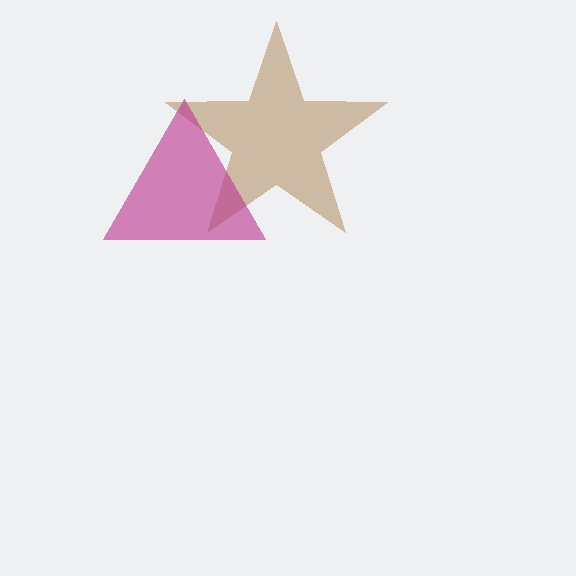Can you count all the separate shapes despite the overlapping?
Yes, there are 2 separate shapes.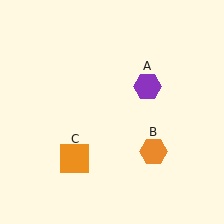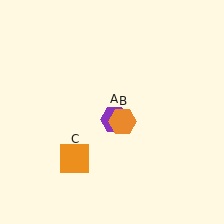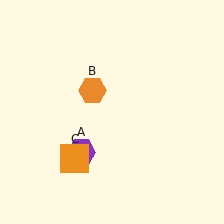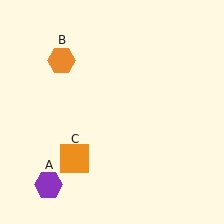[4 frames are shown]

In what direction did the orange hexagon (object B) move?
The orange hexagon (object B) moved up and to the left.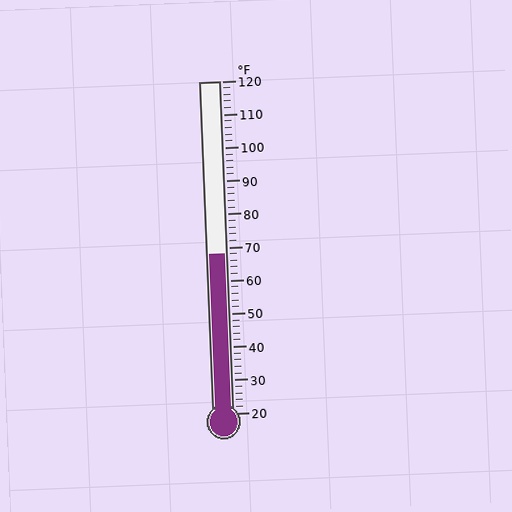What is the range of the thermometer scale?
The thermometer scale ranges from 20°F to 120°F.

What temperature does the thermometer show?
The thermometer shows approximately 68°F.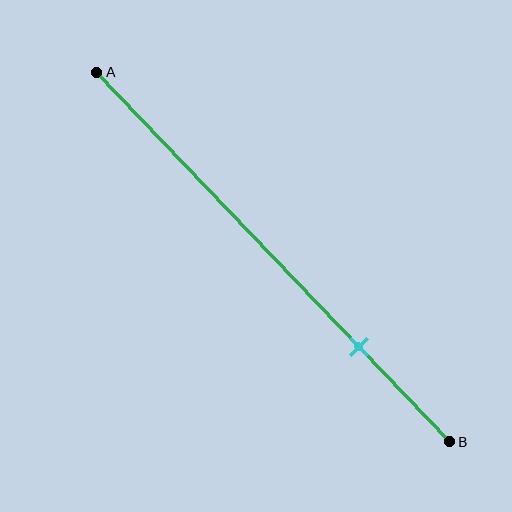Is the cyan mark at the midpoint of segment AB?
No, the mark is at about 75% from A, not at the 50% midpoint.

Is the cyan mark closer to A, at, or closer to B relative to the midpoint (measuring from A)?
The cyan mark is closer to point B than the midpoint of segment AB.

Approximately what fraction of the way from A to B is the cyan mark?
The cyan mark is approximately 75% of the way from A to B.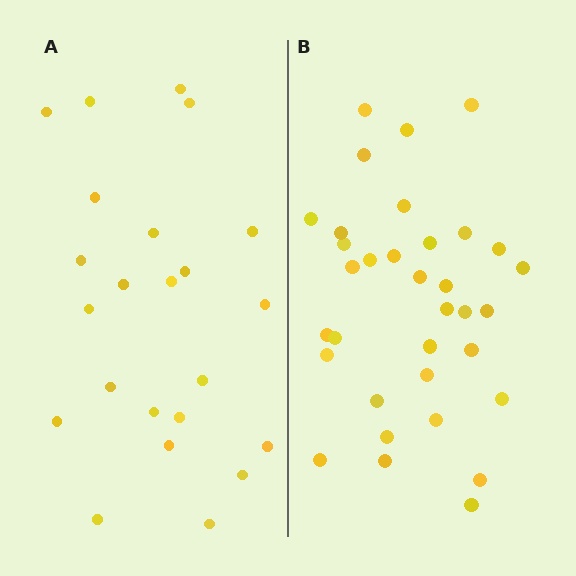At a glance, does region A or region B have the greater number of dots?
Region B (the right region) has more dots.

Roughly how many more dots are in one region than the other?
Region B has roughly 12 or so more dots than region A.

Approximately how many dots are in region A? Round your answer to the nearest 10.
About 20 dots. (The exact count is 23, which rounds to 20.)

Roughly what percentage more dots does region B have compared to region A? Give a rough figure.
About 50% more.